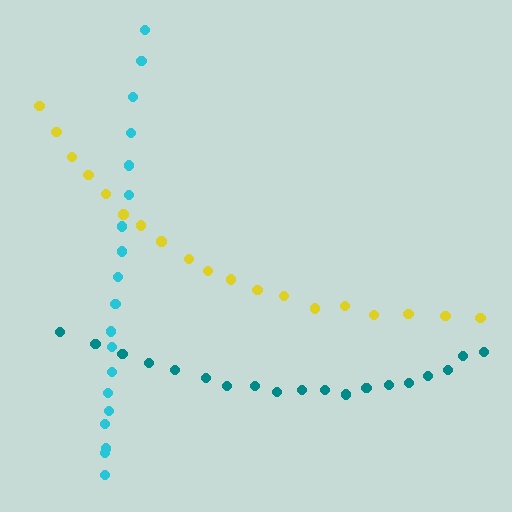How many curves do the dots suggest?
There are 3 distinct paths.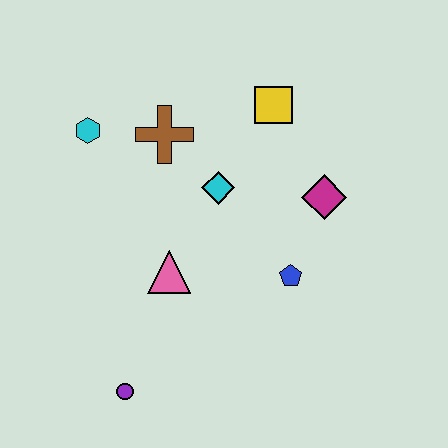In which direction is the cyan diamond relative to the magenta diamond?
The cyan diamond is to the left of the magenta diamond.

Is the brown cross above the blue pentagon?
Yes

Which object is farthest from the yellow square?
The purple circle is farthest from the yellow square.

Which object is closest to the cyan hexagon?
The brown cross is closest to the cyan hexagon.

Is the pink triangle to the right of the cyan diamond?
No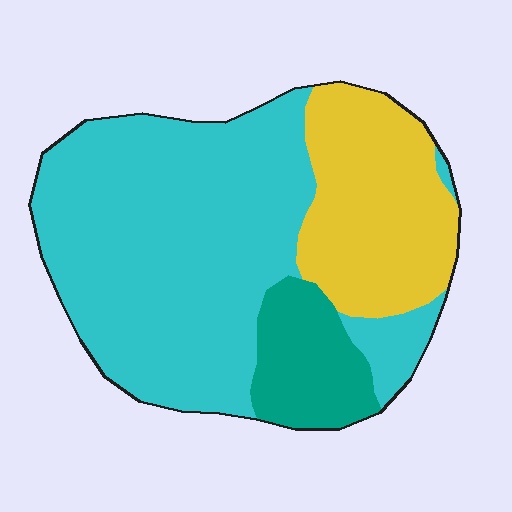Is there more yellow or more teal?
Yellow.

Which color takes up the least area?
Teal, at roughly 10%.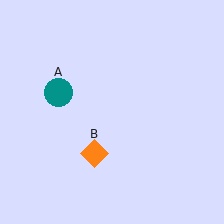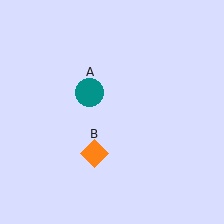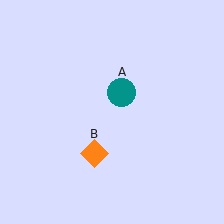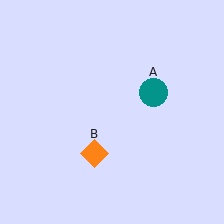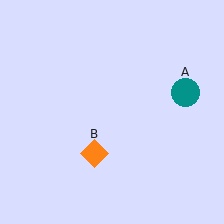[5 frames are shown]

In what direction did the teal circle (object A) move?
The teal circle (object A) moved right.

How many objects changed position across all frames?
1 object changed position: teal circle (object A).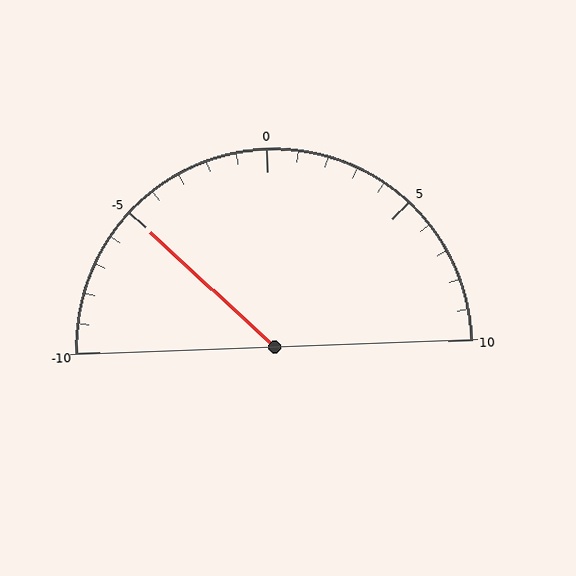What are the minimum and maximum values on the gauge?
The gauge ranges from -10 to 10.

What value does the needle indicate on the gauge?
The needle indicates approximately -5.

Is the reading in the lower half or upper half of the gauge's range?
The reading is in the lower half of the range (-10 to 10).